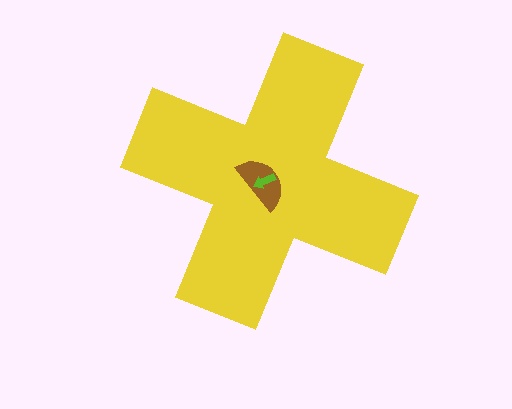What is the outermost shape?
The yellow cross.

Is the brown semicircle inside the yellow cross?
Yes.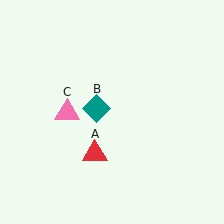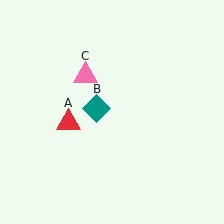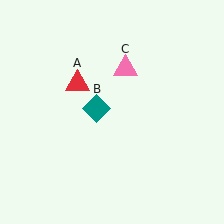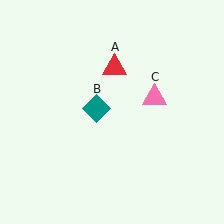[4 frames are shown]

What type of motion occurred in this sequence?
The red triangle (object A), pink triangle (object C) rotated clockwise around the center of the scene.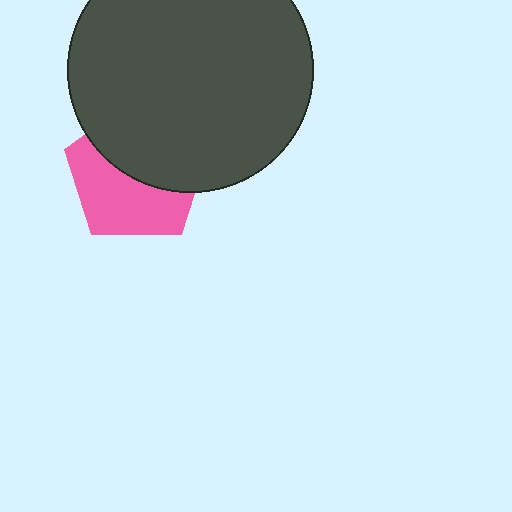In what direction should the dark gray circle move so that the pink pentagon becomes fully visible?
The dark gray circle should move up. That is the shortest direction to clear the overlap and leave the pink pentagon fully visible.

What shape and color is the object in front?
The object in front is a dark gray circle.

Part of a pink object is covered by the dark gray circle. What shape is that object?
It is a pentagon.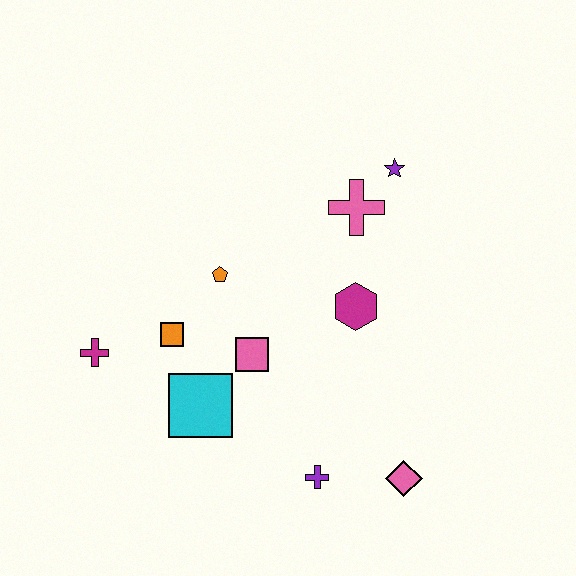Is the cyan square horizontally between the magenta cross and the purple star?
Yes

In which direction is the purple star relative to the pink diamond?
The purple star is above the pink diamond.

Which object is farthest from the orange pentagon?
The pink diamond is farthest from the orange pentagon.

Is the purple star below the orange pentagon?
No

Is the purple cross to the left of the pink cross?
Yes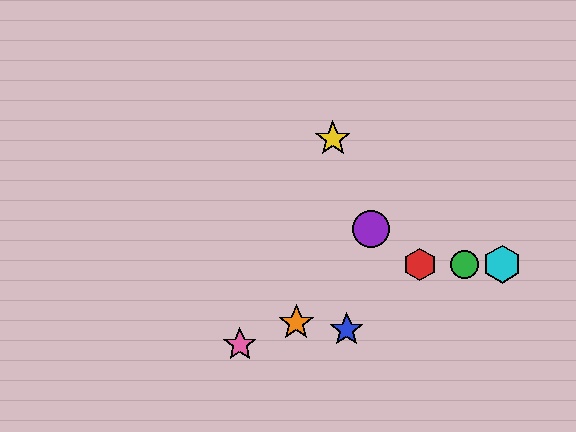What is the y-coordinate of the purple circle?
The purple circle is at y≈229.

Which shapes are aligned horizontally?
The red hexagon, the green circle, the cyan hexagon are aligned horizontally.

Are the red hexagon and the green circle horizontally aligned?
Yes, both are at y≈264.